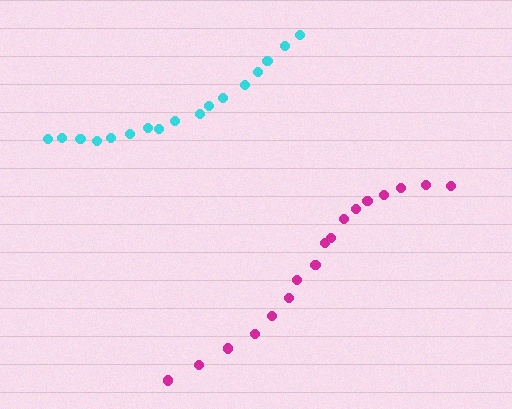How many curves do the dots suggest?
There are 2 distinct paths.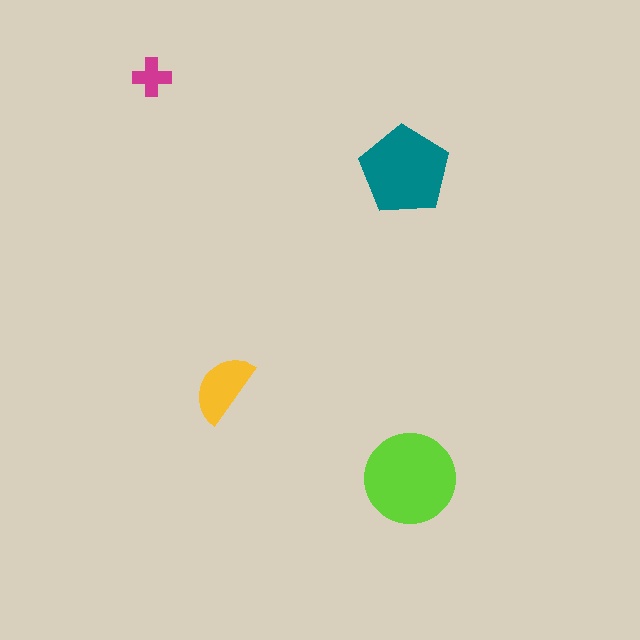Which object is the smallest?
The magenta cross.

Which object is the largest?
The lime circle.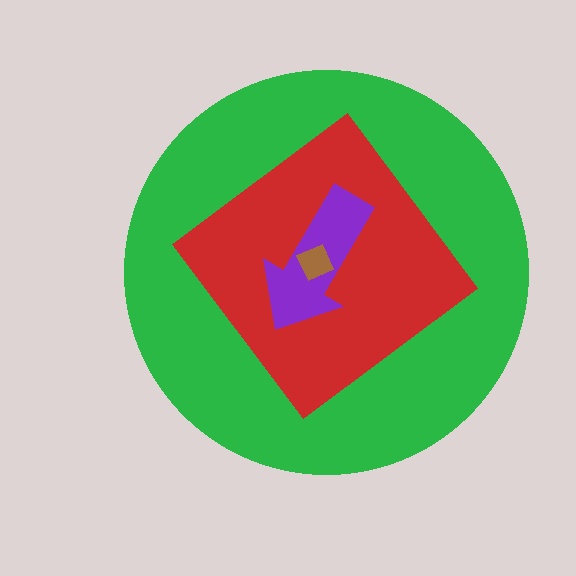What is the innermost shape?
The brown square.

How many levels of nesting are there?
4.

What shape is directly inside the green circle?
The red diamond.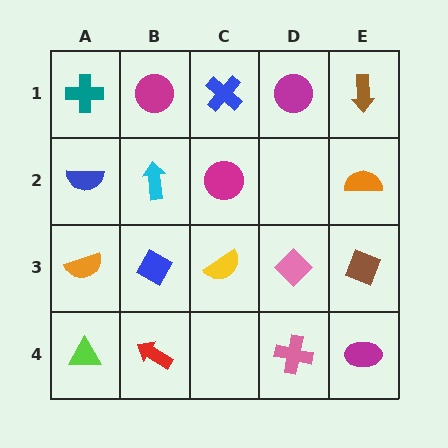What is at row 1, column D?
A magenta circle.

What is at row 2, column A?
A blue semicircle.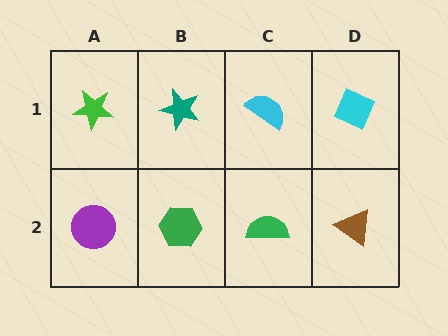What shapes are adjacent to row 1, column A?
A purple circle (row 2, column A), a teal star (row 1, column B).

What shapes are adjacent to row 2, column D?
A cyan diamond (row 1, column D), a green semicircle (row 2, column C).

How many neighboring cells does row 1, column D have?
2.